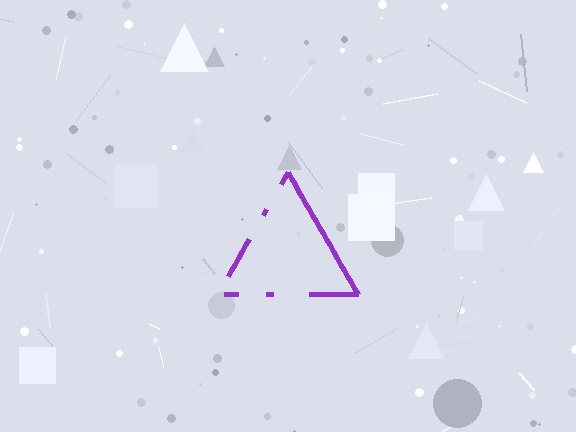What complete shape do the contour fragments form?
The contour fragments form a triangle.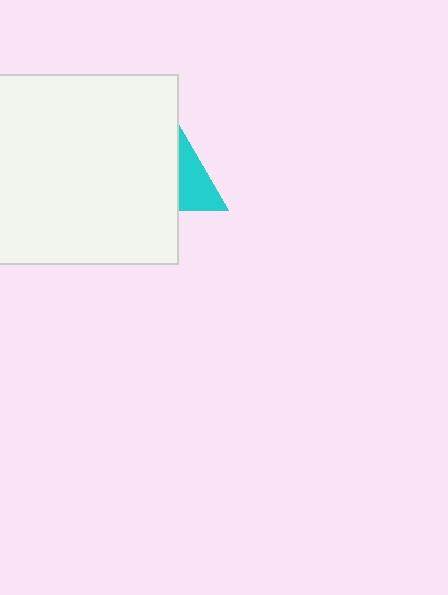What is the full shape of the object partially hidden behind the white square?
The partially hidden object is a cyan triangle.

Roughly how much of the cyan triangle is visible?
A small part of it is visible (roughly 31%).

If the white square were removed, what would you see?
You would see the complete cyan triangle.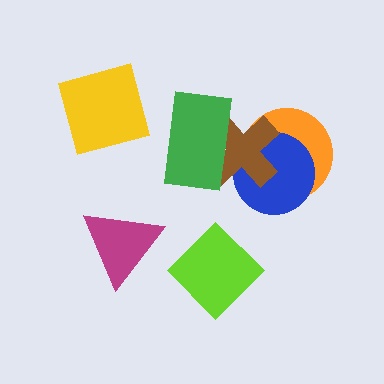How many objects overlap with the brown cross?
3 objects overlap with the brown cross.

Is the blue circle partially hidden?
Yes, it is partially covered by another shape.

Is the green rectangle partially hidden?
No, no other shape covers it.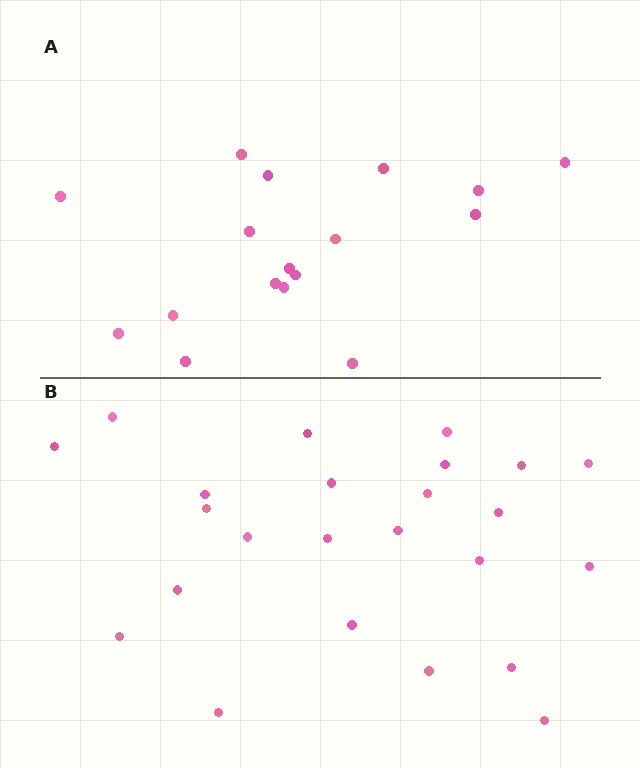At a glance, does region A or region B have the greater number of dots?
Region B (the bottom region) has more dots.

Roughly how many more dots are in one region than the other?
Region B has roughly 8 or so more dots than region A.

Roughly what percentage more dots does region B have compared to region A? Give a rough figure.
About 40% more.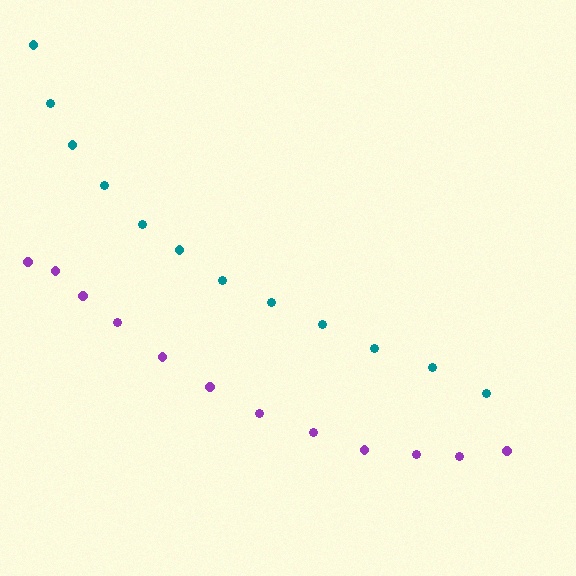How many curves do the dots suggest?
There are 2 distinct paths.